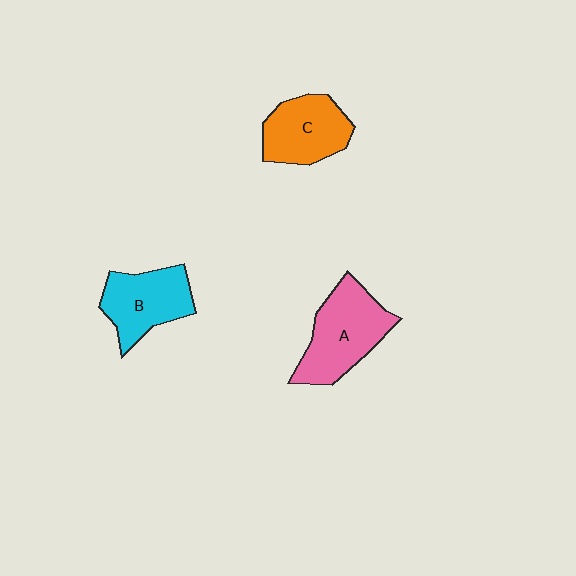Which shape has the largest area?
Shape A (pink).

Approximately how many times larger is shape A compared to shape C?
Approximately 1.2 times.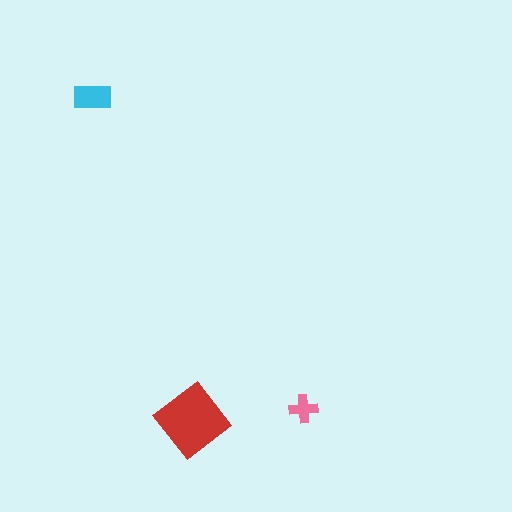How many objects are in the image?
There are 3 objects in the image.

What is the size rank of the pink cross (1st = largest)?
3rd.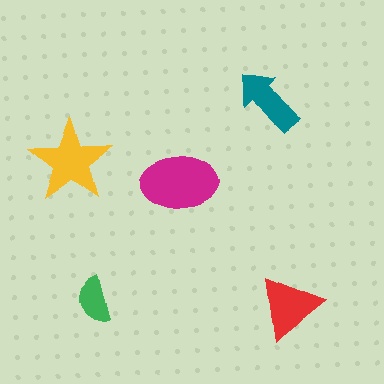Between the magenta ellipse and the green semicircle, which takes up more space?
The magenta ellipse.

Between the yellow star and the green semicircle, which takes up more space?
The yellow star.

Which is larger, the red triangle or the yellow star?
The yellow star.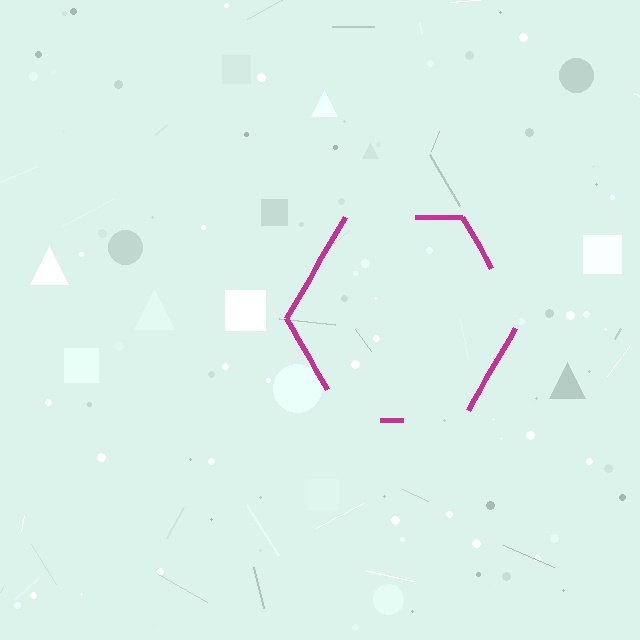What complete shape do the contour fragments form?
The contour fragments form a hexagon.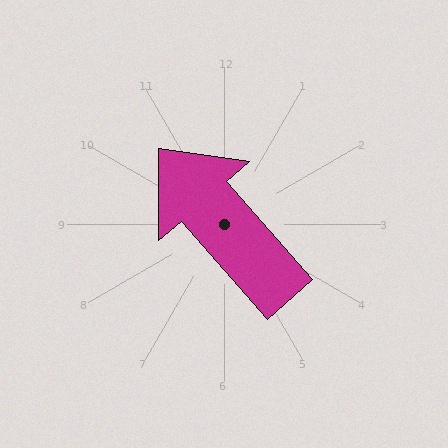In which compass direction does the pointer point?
Northwest.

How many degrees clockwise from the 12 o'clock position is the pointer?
Approximately 319 degrees.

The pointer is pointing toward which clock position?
Roughly 11 o'clock.